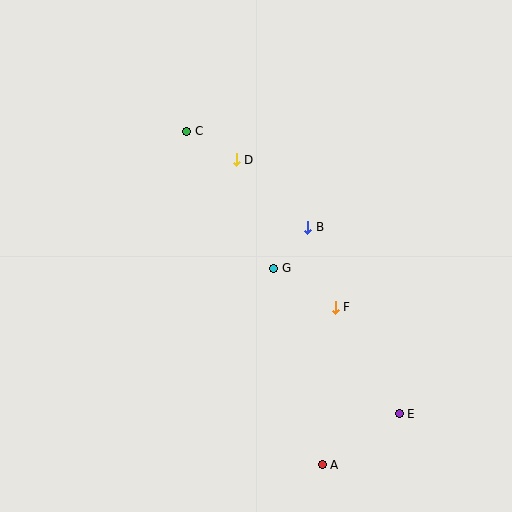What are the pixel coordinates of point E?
Point E is at (399, 414).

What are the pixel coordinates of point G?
Point G is at (274, 268).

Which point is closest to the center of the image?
Point G at (274, 268) is closest to the center.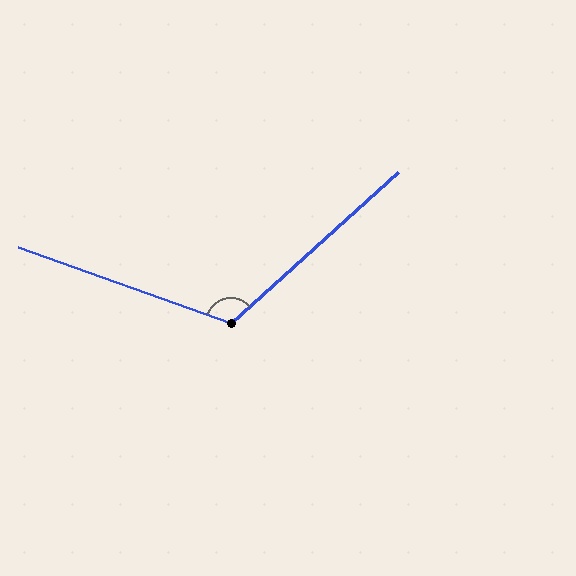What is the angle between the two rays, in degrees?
Approximately 118 degrees.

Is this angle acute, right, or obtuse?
It is obtuse.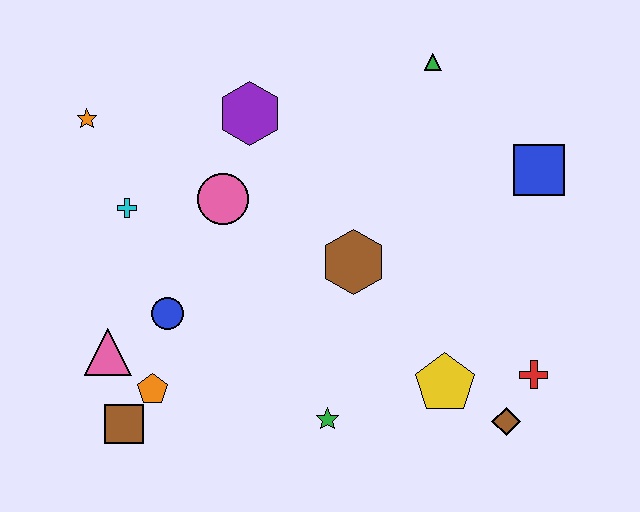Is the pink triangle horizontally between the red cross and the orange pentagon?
No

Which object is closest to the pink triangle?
The orange pentagon is closest to the pink triangle.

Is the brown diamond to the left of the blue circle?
No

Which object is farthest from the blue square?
The brown square is farthest from the blue square.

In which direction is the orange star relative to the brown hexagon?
The orange star is to the left of the brown hexagon.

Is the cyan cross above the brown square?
Yes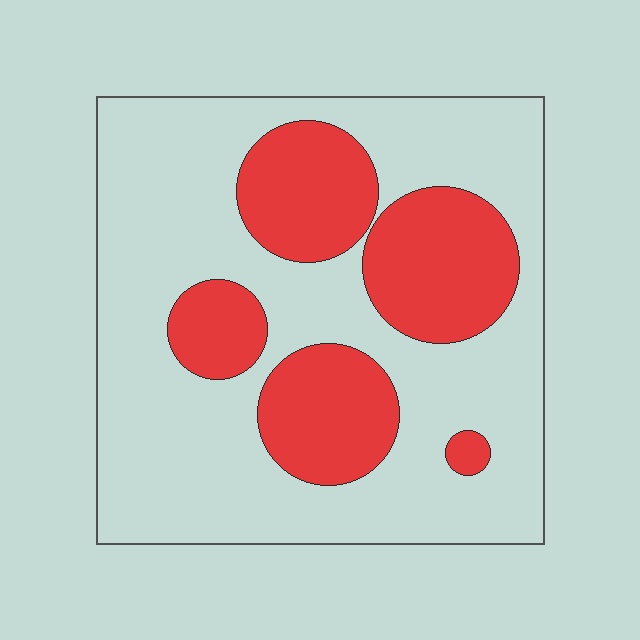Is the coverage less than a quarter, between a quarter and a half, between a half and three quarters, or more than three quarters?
Between a quarter and a half.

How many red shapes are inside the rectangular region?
5.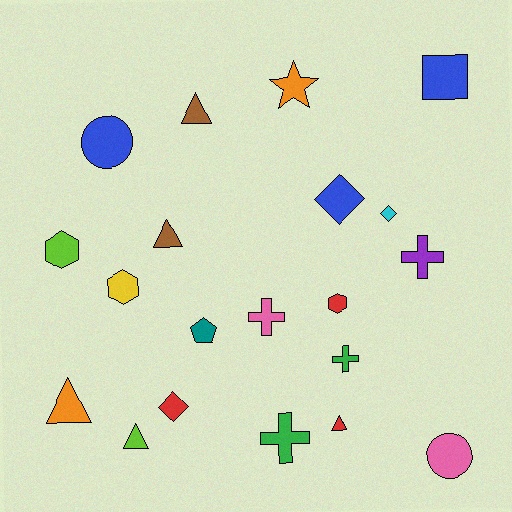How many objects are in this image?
There are 20 objects.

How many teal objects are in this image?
There is 1 teal object.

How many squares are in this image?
There is 1 square.